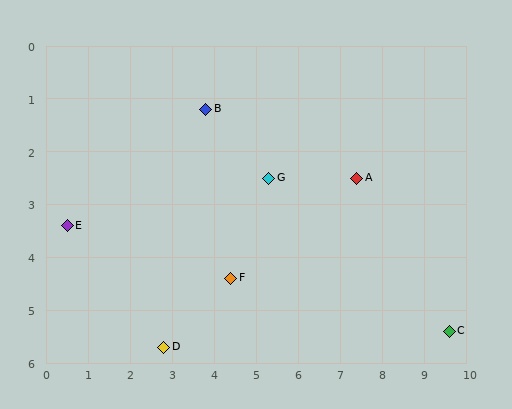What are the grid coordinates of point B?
Point B is at approximately (3.8, 1.2).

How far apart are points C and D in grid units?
Points C and D are about 6.8 grid units apart.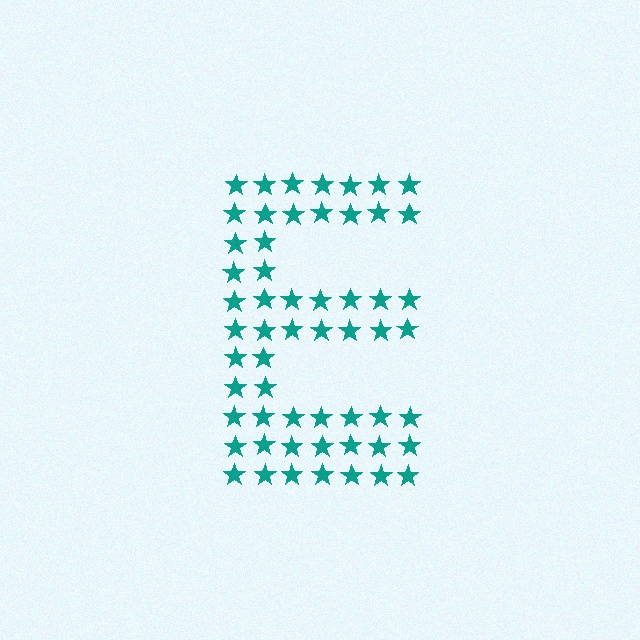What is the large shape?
The large shape is the letter E.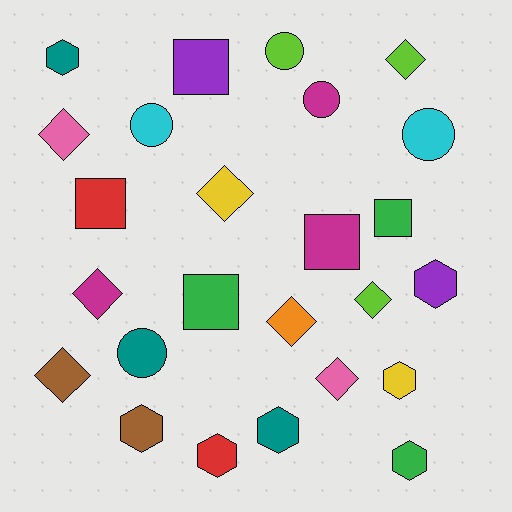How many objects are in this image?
There are 25 objects.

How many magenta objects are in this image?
There are 3 magenta objects.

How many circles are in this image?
There are 5 circles.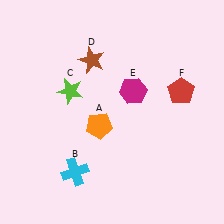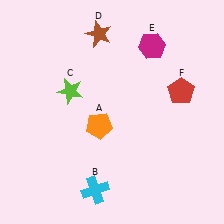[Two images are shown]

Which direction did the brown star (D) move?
The brown star (D) moved up.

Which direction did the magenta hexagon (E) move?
The magenta hexagon (E) moved up.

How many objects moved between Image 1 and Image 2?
3 objects moved between the two images.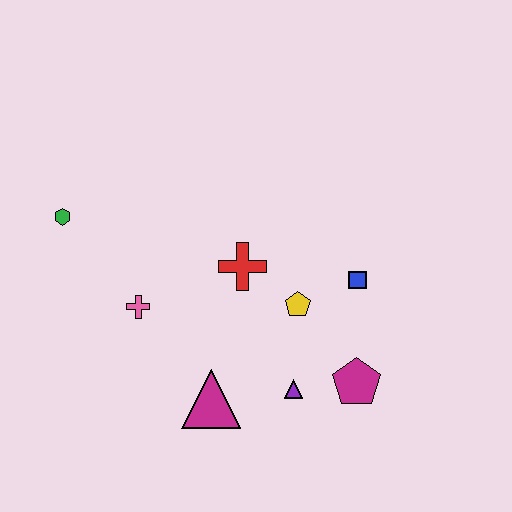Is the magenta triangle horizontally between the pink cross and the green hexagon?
No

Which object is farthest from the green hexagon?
The magenta pentagon is farthest from the green hexagon.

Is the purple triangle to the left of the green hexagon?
No